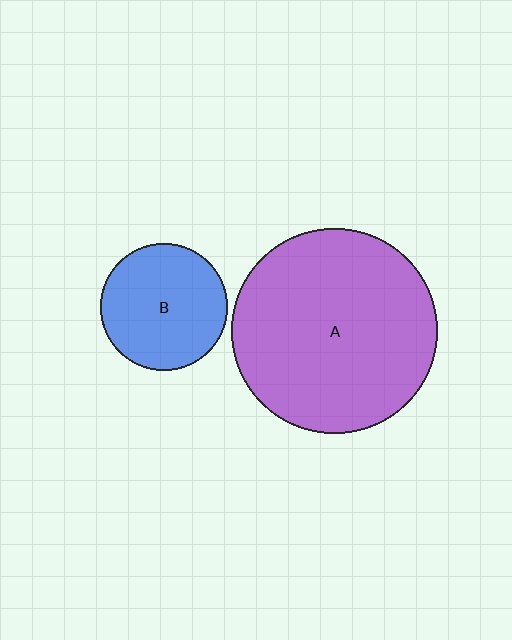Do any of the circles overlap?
No, none of the circles overlap.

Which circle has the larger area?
Circle A (purple).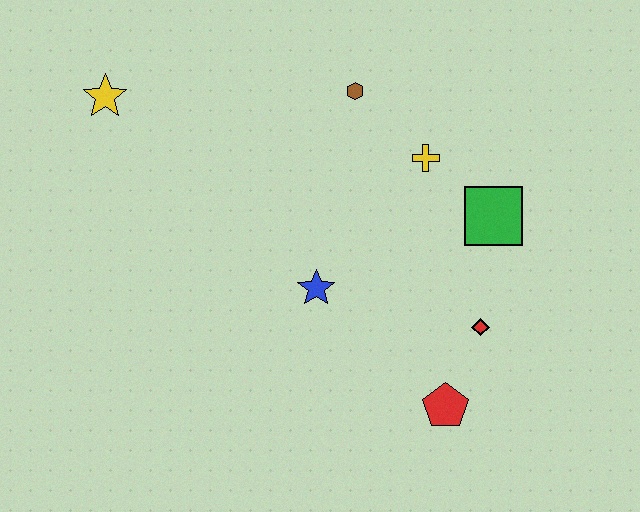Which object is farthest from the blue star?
The yellow star is farthest from the blue star.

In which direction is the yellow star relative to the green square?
The yellow star is to the left of the green square.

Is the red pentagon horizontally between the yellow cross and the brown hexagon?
No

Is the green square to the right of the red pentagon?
Yes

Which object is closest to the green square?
The yellow cross is closest to the green square.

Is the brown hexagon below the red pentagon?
No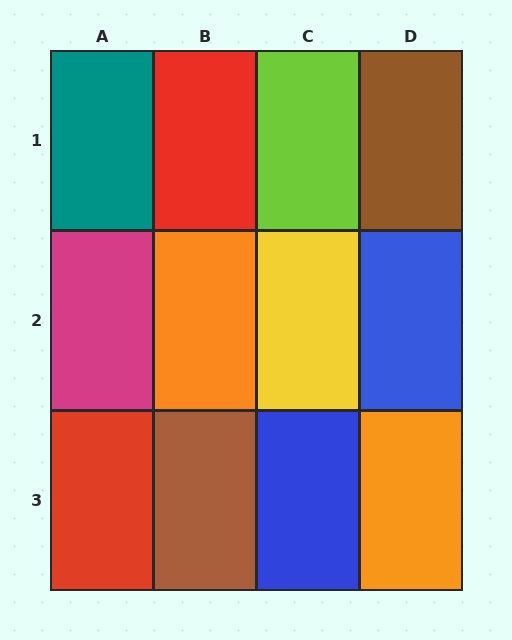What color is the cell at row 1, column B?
Red.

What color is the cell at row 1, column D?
Brown.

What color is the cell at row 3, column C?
Blue.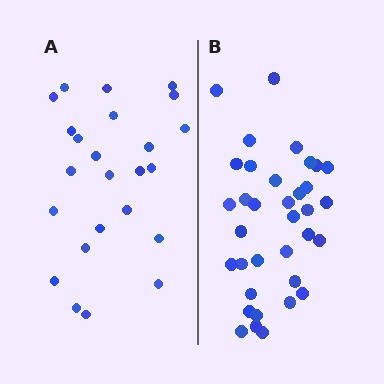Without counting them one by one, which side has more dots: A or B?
Region B (the right region) has more dots.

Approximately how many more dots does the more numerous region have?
Region B has roughly 12 or so more dots than region A.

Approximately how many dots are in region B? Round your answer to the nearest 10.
About 40 dots. (The exact count is 35, which rounds to 40.)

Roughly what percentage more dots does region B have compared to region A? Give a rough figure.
About 45% more.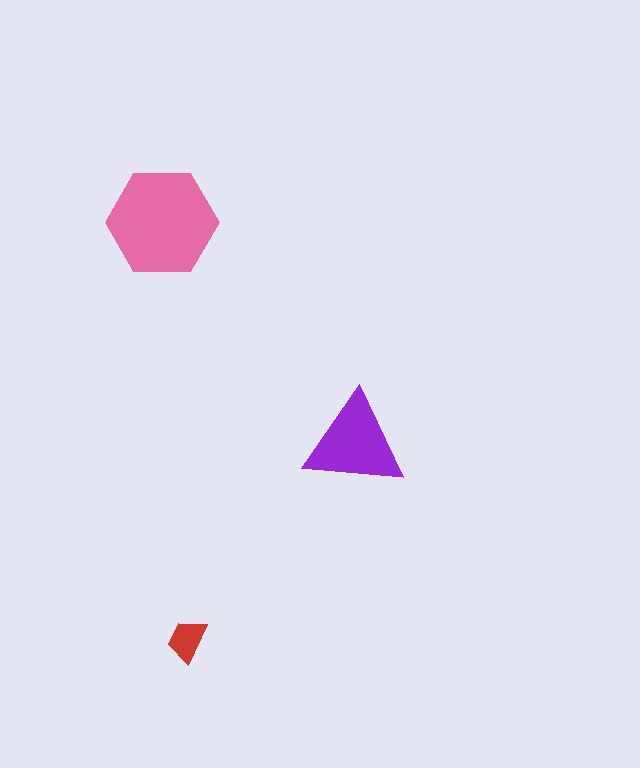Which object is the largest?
The pink hexagon.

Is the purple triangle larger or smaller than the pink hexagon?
Smaller.